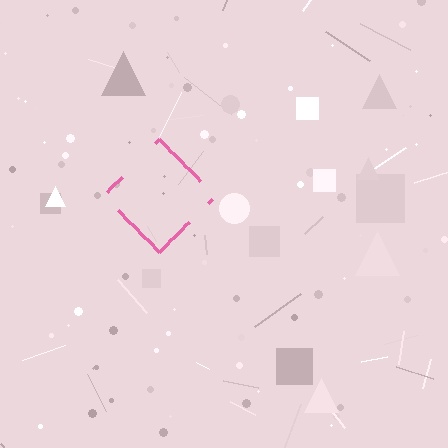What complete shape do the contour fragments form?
The contour fragments form a diamond.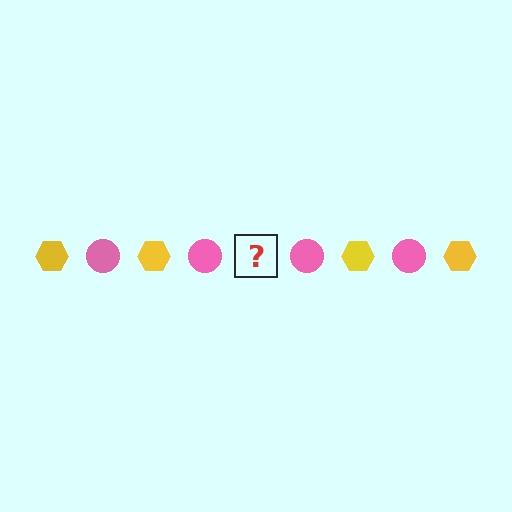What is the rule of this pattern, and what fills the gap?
The rule is that the pattern alternates between yellow hexagon and pink circle. The gap should be filled with a yellow hexagon.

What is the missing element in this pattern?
The missing element is a yellow hexagon.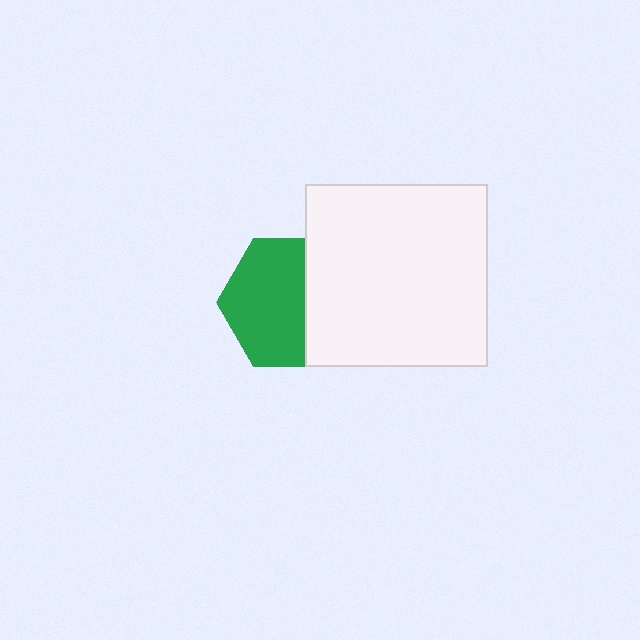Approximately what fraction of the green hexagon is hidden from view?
Roughly 37% of the green hexagon is hidden behind the white square.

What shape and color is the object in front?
The object in front is a white square.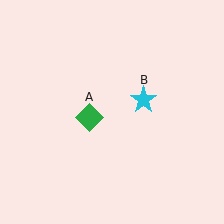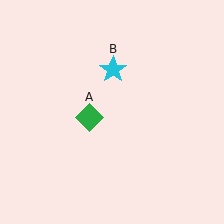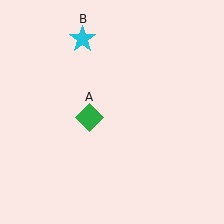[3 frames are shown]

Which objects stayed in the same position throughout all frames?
Green diamond (object A) remained stationary.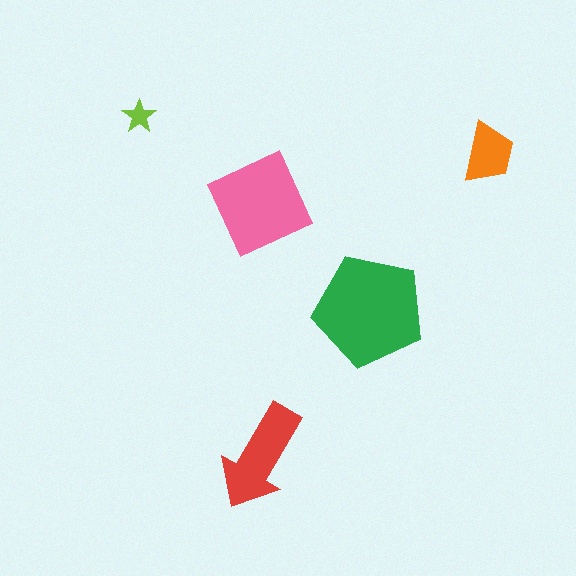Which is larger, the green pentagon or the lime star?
The green pentagon.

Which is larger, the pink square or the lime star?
The pink square.